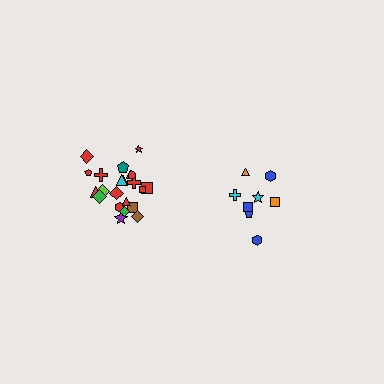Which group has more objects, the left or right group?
The left group.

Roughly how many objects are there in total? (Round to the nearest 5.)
Roughly 30 objects in total.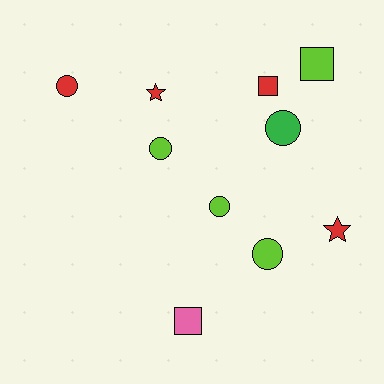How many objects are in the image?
There are 10 objects.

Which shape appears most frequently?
Circle, with 5 objects.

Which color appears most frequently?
Lime, with 4 objects.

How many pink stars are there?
There are no pink stars.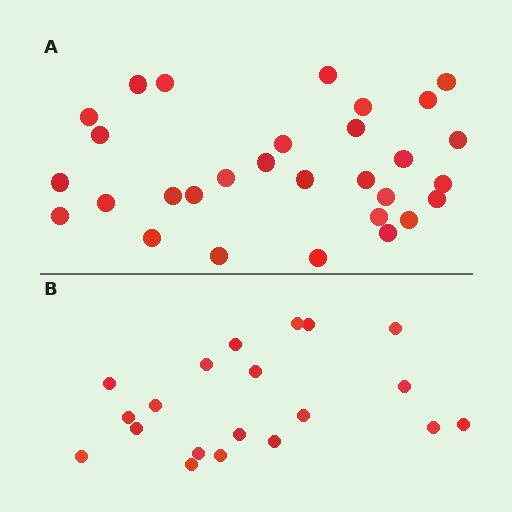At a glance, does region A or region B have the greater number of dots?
Region A (the top region) has more dots.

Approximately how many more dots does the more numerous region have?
Region A has roughly 10 or so more dots than region B.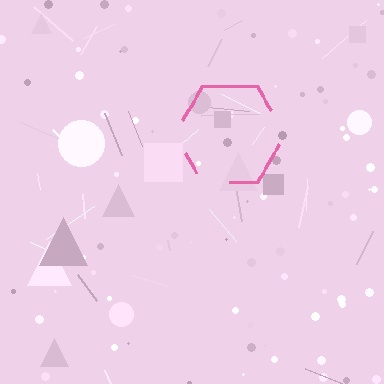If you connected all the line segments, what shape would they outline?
They would outline a hexagon.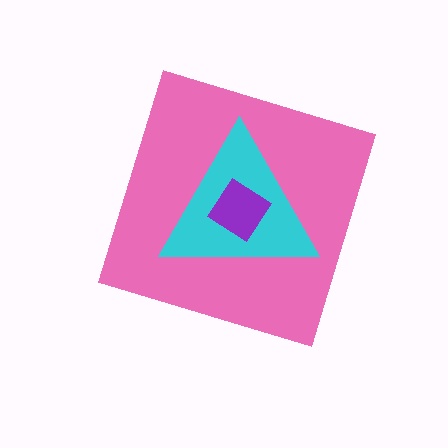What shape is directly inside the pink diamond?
The cyan triangle.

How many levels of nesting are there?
3.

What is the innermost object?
The purple diamond.